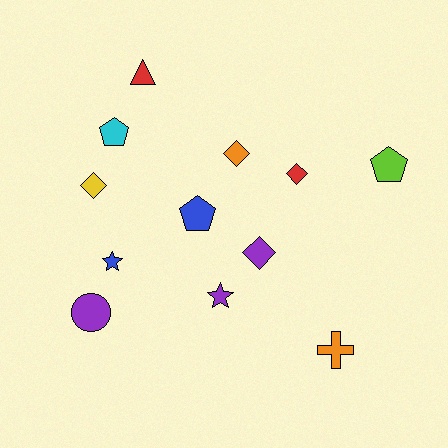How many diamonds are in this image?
There are 4 diamonds.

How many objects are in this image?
There are 12 objects.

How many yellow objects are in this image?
There is 1 yellow object.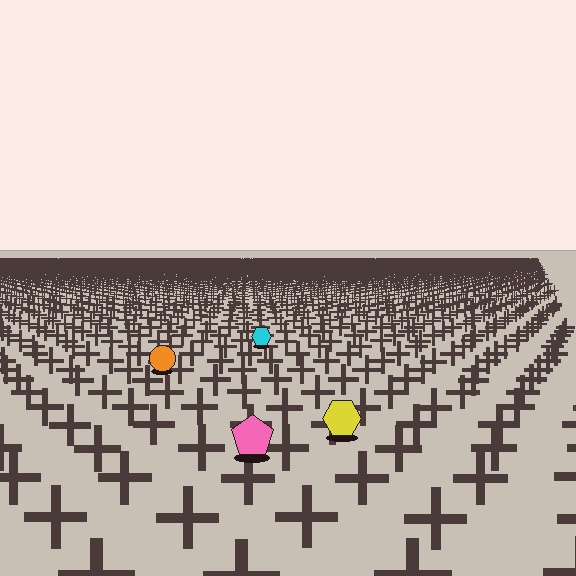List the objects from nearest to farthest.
From nearest to farthest: the pink pentagon, the yellow hexagon, the orange circle, the cyan hexagon.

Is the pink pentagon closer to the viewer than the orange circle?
Yes. The pink pentagon is closer — you can tell from the texture gradient: the ground texture is coarser near it.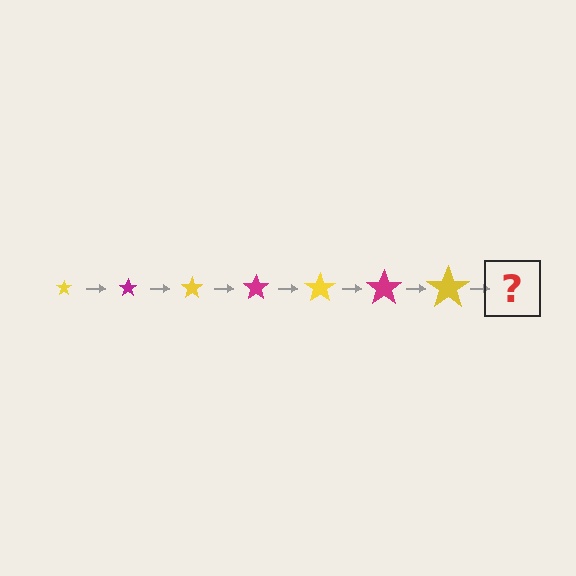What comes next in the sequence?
The next element should be a magenta star, larger than the previous one.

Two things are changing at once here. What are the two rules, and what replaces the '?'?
The two rules are that the star grows larger each step and the color cycles through yellow and magenta. The '?' should be a magenta star, larger than the previous one.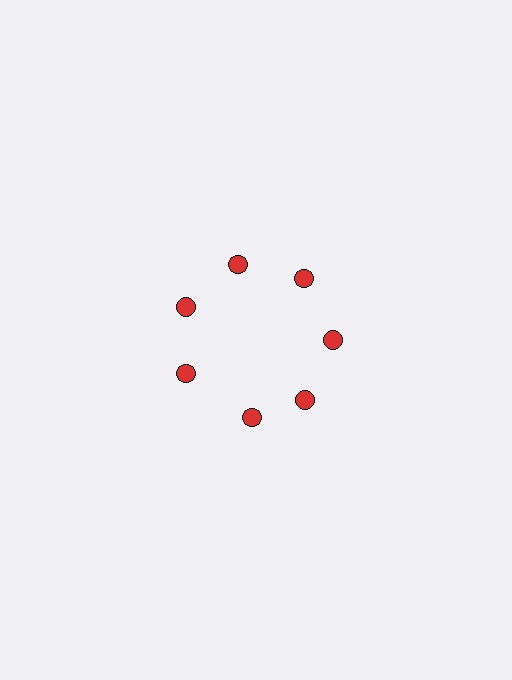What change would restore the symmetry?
The symmetry would be restored by rotating it back into even spacing with its neighbors so that all 7 circles sit at equal angles and equal distance from the center.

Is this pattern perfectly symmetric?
No. The 7 red circles are arranged in a ring, but one element near the 6 o'clock position is rotated out of alignment along the ring, breaking the 7-fold rotational symmetry.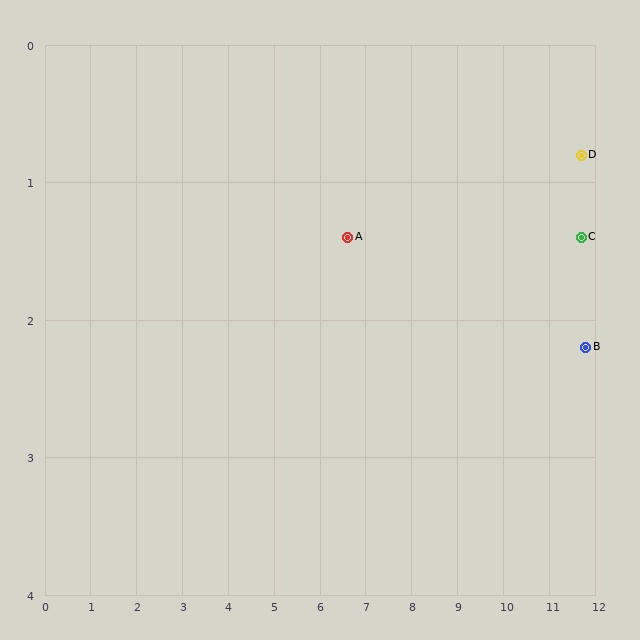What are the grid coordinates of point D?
Point D is at approximately (11.7, 0.8).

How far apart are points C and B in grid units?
Points C and B are about 0.8 grid units apart.